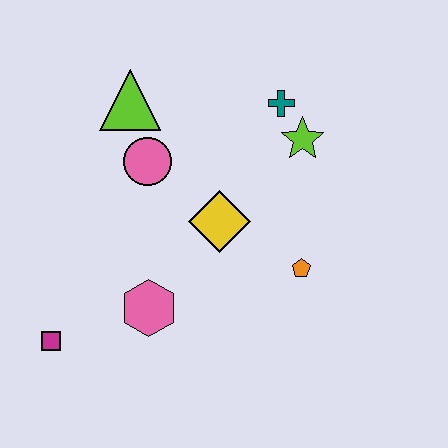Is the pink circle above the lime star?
No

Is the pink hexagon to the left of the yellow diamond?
Yes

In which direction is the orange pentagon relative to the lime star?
The orange pentagon is below the lime star.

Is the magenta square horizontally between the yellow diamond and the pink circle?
No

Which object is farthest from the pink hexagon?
The teal cross is farthest from the pink hexagon.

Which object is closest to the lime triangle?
The pink circle is closest to the lime triangle.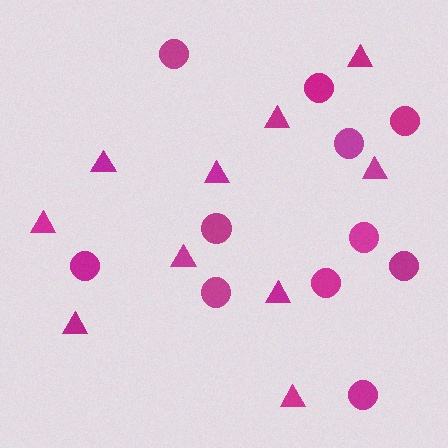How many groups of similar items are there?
There are 2 groups: one group of circles (11) and one group of triangles (10).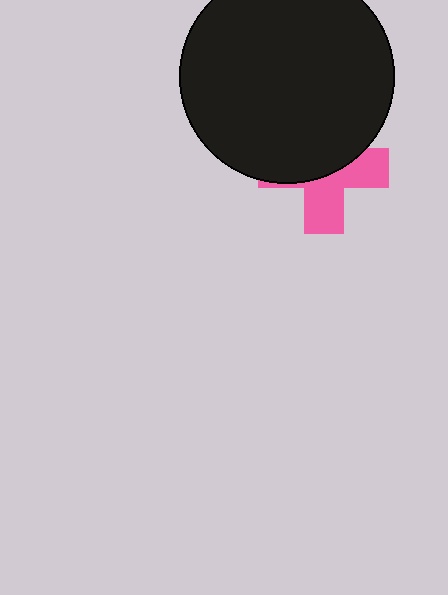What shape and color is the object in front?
The object in front is a black circle.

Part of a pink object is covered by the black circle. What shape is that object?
It is a cross.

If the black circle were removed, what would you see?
You would see the complete pink cross.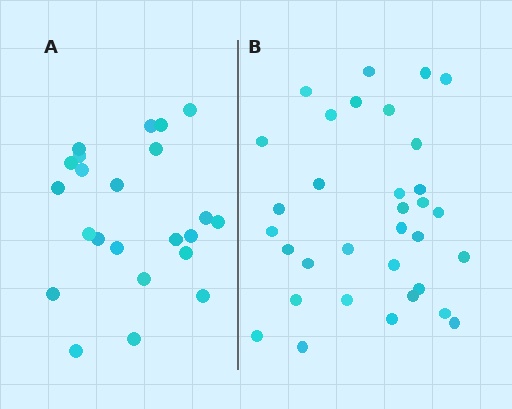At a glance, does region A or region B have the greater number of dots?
Region B (the right region) has more dots.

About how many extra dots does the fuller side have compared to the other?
Region B has roughly 10 or so more dots than region A.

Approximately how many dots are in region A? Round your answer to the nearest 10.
About 20 dots. (The exact count is 23, which rounds to 20.)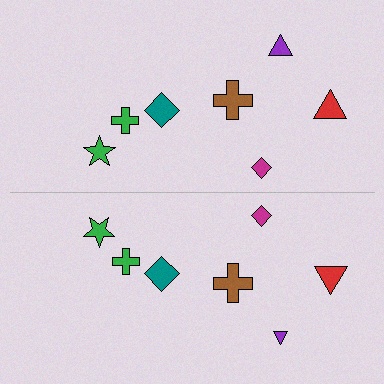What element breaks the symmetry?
The purple triangle on the bottom side has a different size than its mirror counterpart.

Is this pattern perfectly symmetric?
No, the pattern is not perfectly symmetric. The purple triangle on the bottom side has a different size than its mirror counterpart.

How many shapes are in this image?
There are 14 shapes in this image.